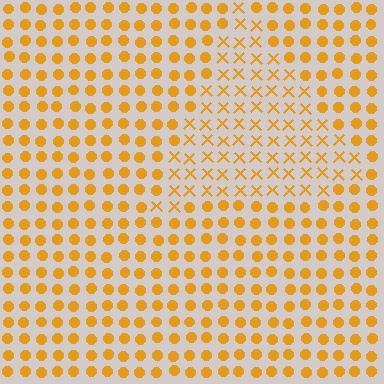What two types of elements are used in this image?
The image uses X marks inside the triangle region and circles outside it.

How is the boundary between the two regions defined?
The boundary is defined by a change in element shape: X marks inside vs. circles outside. All elements share the same color and spacing.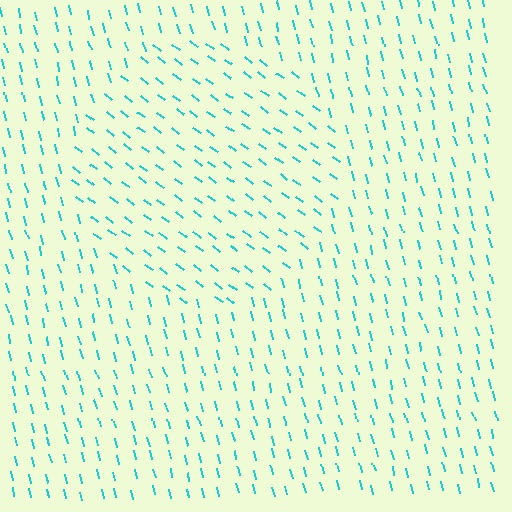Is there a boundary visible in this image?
Yes, there is a texture boundary formed by a change in line orientation.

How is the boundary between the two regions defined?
The boundary is defined purely by a change in line orientation (approximately 39 degrees difference). All lines are the same color and thickness.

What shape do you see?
I see a circle.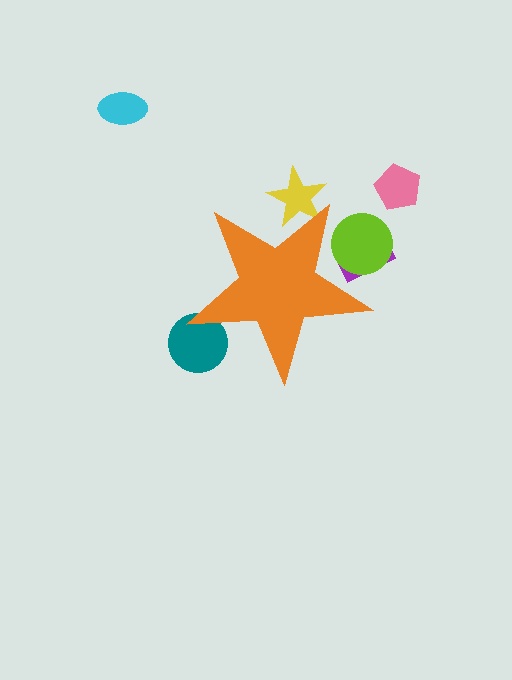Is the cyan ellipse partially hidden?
No, the cyan ellipse is fully visible.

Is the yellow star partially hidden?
Yes, the yellow star is partially hidden behind the orange star.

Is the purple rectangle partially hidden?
Yes, the purple rectangle is partially hidden behind the orange star.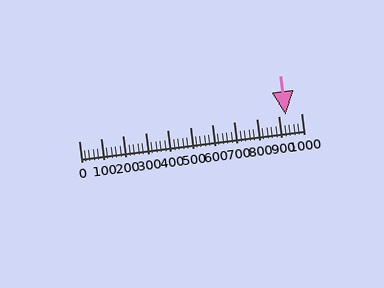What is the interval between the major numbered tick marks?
The major tick marks are spaced 100 units apart.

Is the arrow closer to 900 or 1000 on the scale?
The arrow is closer to 900.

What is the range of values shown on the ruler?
The ruler shows values from 0 to 1000.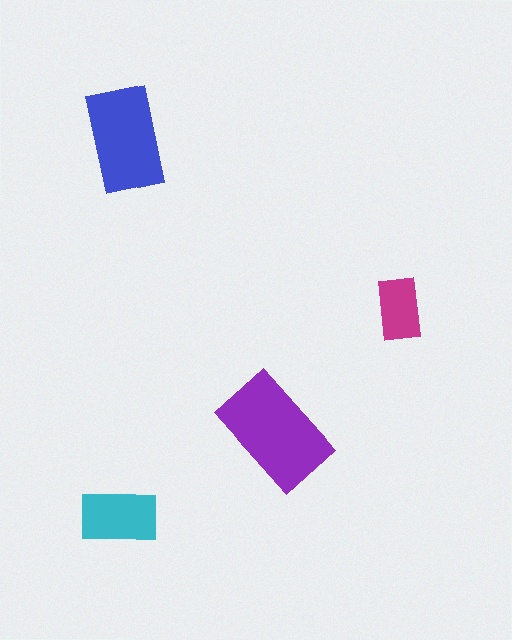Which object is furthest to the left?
The cyan rectangle is leftmost.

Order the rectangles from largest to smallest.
the purple one, the blue one, the cyan one, the magenta one.